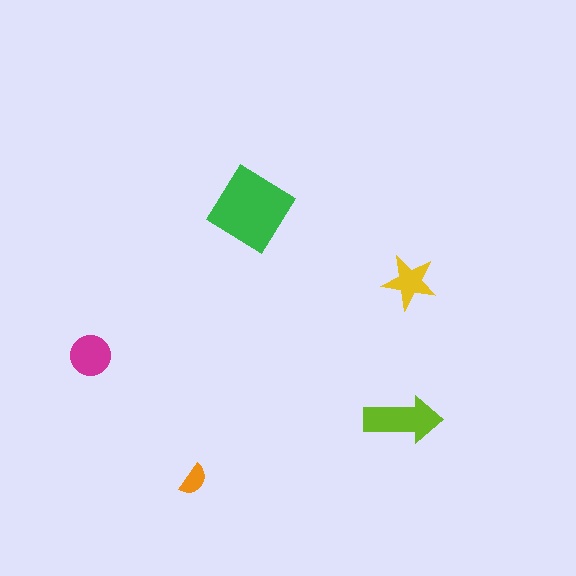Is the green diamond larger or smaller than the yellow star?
Larger.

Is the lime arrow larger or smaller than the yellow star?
Larger.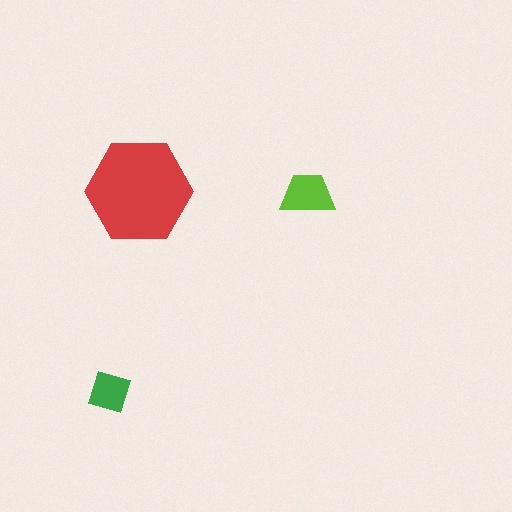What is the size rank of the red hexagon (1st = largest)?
1st.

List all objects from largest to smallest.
The red hexagon, the lime trapezoid, the green diamond.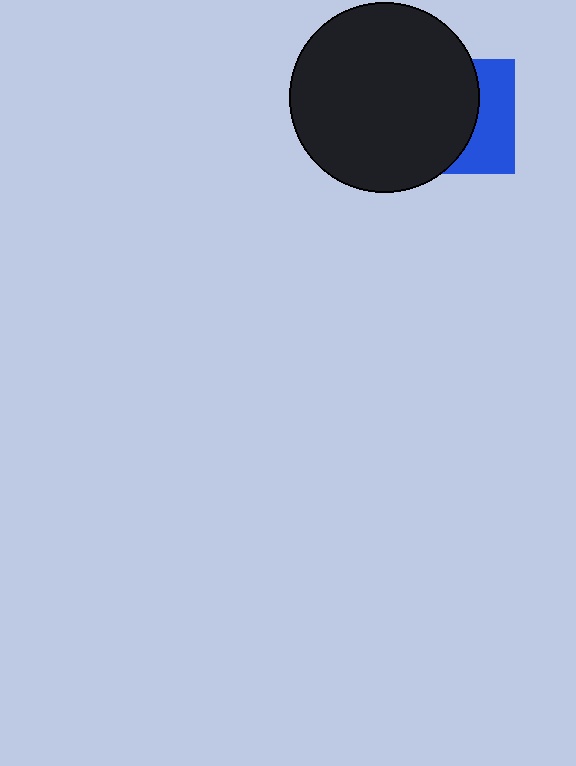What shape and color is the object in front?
The object in front is a black circle.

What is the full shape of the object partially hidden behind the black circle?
The partially hidden object is a blue square.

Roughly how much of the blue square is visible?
A small part of it is visible (roughly 38%).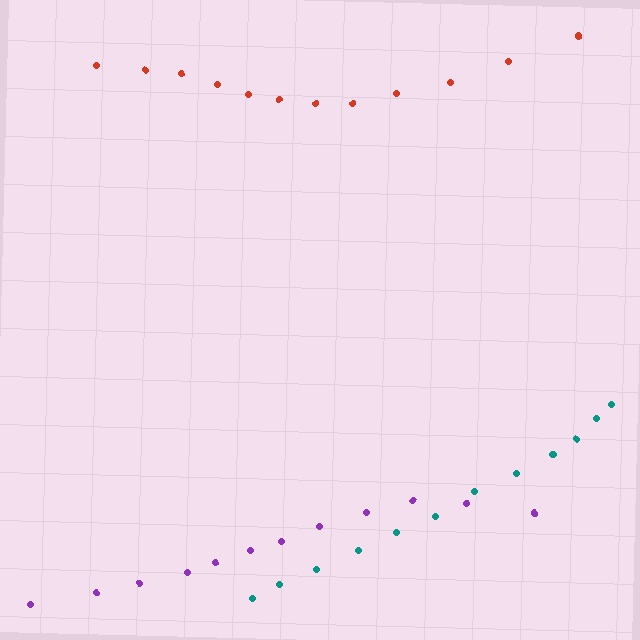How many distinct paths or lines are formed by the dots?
There are 3 distinct paths.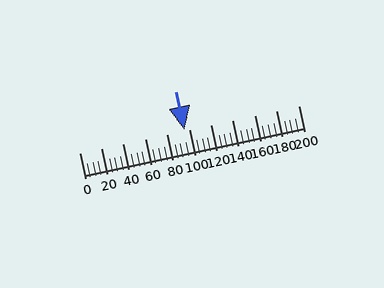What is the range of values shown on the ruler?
The ruler shows values from 0 to 200.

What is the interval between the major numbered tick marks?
The major tick marks are spaced 20 units apart.